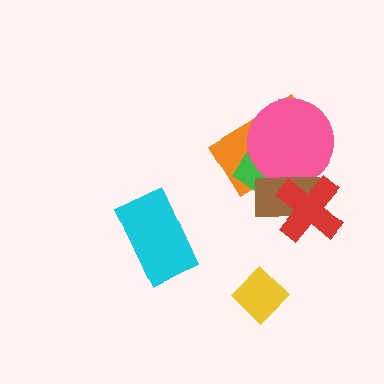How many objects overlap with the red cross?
3 objects overlap with the red cross.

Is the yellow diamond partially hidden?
No, no other shape covers it.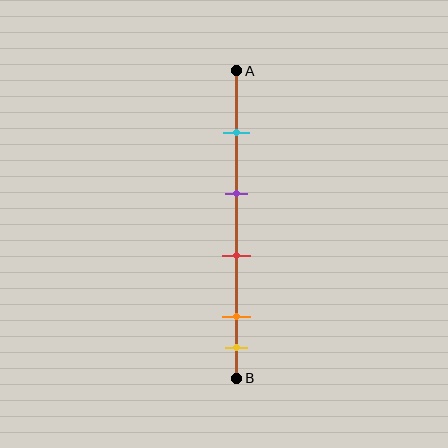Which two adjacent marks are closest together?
The orange and yellow marks are the closest adjacent pair.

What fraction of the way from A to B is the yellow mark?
The yellow mark is approximately 90% (0.9) of the way from A to B.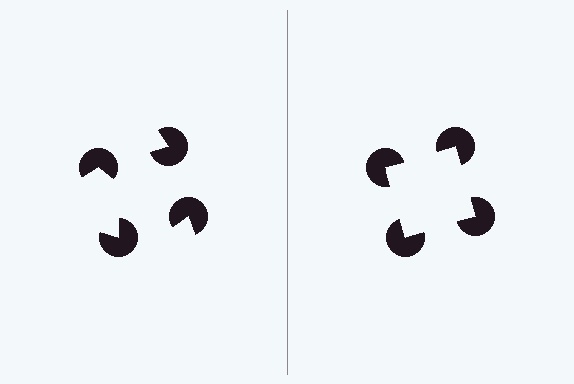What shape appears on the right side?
An illusory square.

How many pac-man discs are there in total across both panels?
8 — 4 on each side.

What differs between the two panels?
The pac-man discs are positioned identically on both sides; only the wedge orientations differ. On the right they align to a square; on the left they are misaligned.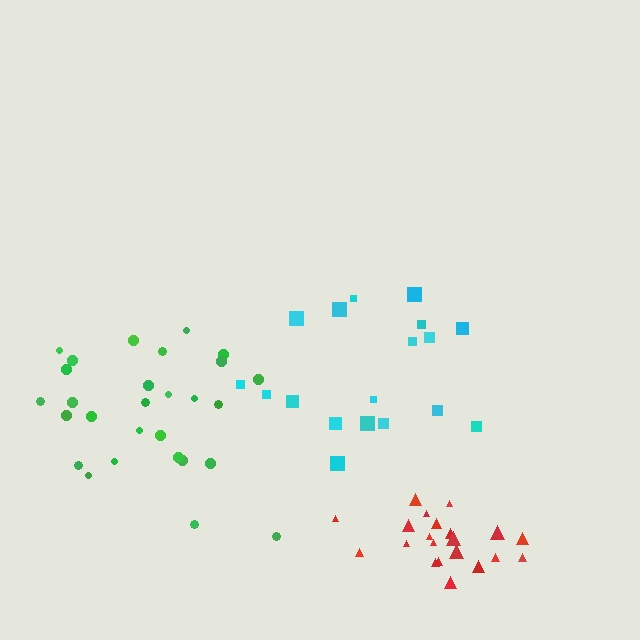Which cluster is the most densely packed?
Red.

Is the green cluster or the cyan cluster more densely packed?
Green.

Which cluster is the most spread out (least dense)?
Cyan.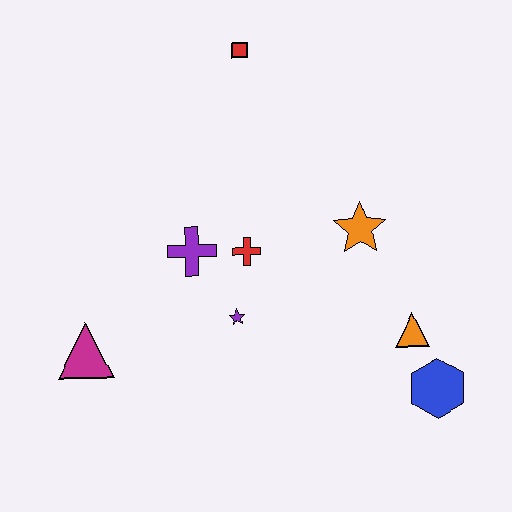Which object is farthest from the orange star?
The magenta triangle is farthest from the orange star.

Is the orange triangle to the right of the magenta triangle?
Yes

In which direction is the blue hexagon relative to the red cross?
The blue hexagon is to the right of the red cross.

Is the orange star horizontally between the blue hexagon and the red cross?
Yes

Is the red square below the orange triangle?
No